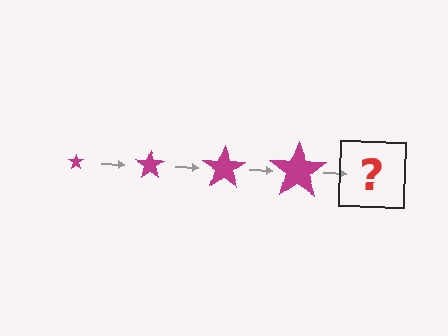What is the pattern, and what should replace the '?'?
The pattern is that the star gets progressively larger each step. The '?' should be a magenta star, larger than the previous one.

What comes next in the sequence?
The next element should be a magenta star, larger than the previous one.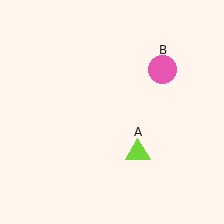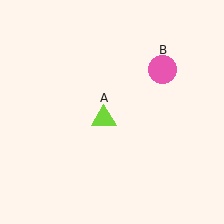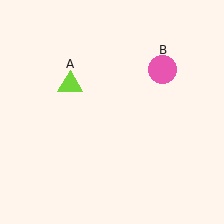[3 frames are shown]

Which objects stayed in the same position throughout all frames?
Pink circle (object B) remained stationary.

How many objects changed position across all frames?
1 object changed position: lime triangle (object A).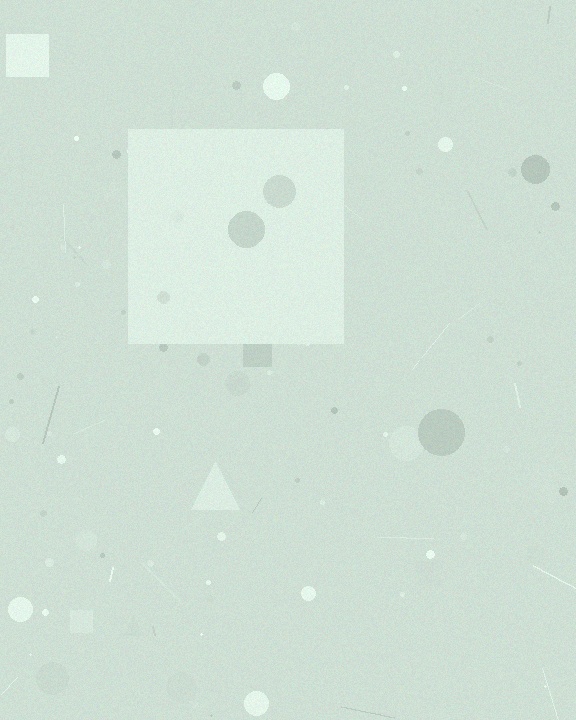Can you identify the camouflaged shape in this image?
The camouflaged shape is a square.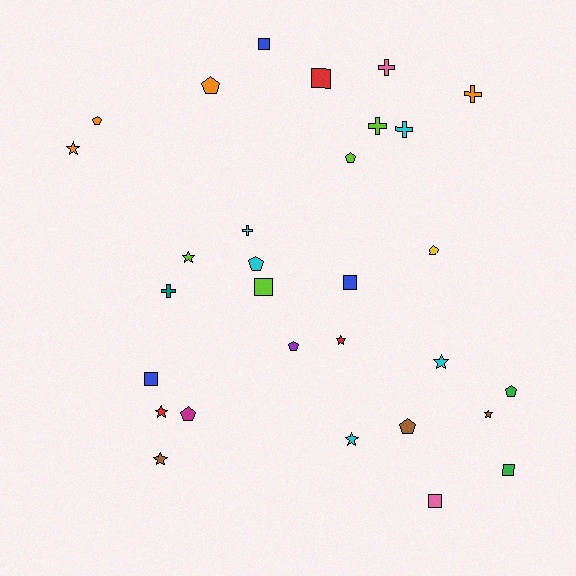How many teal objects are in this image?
There is 1 teal object.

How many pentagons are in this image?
There are 9 pentagons.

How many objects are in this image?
There are 30 objects.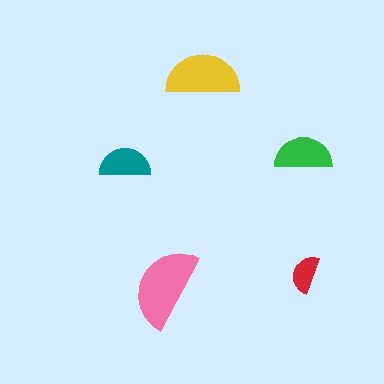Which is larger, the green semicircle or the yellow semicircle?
The yellow one.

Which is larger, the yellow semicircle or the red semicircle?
The yellow one.